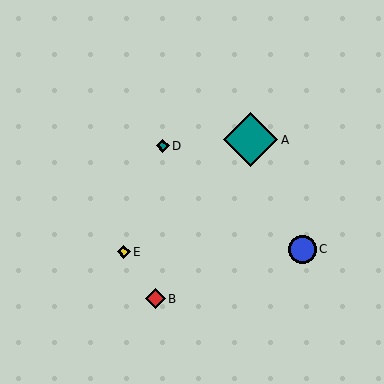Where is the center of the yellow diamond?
The center of the yellow diamond is at (124, 252).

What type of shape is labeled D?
Shape D is a teal diamond.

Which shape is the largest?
The teal diamond (labeled A) is the largest.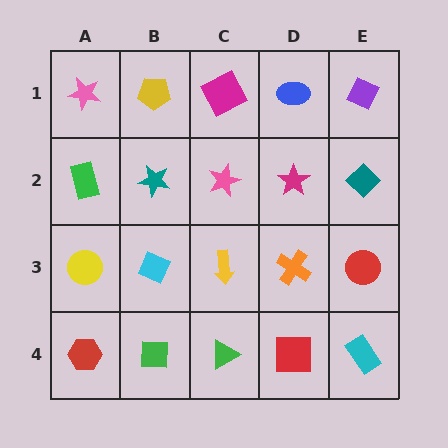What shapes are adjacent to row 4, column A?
A yellow circle (row 3, column A), a green square (row 4, column B).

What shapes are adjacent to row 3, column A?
A green rectangle (row 2, column A), a red hexagon (row 4, column A), a cyan diamond (row 3, column B).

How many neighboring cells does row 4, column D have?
3.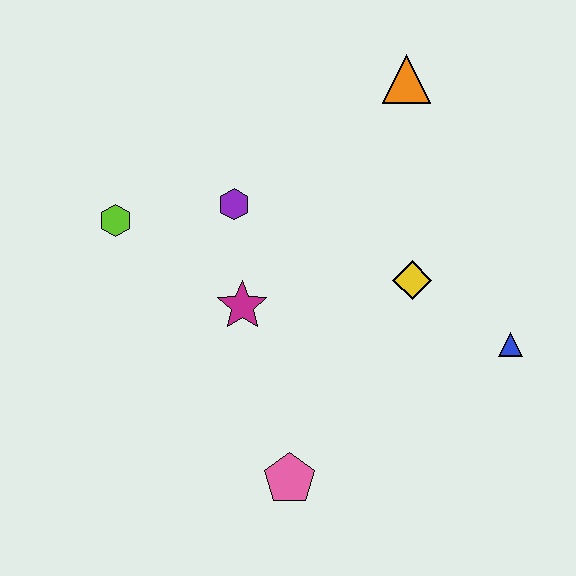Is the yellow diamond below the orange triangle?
Yes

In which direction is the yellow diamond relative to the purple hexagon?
The yellow diamond is to the right of the purple hexagon.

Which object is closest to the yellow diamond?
The blue triangle is closest to the yellow diamond.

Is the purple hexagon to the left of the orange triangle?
Yes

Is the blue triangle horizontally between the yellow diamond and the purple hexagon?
No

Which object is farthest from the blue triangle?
The lime hexagon is farthest from the blue triangle.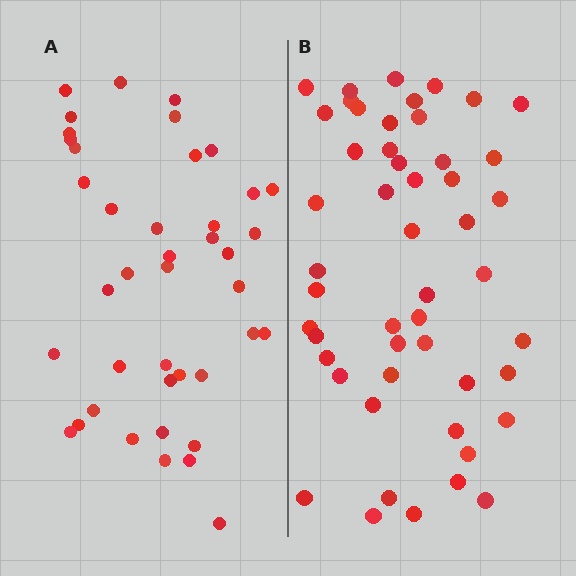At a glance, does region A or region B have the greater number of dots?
Region B (the right region) has more dots.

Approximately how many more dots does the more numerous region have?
Region B has roughly 8 or so more dots than region A.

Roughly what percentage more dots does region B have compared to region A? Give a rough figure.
About 20% more.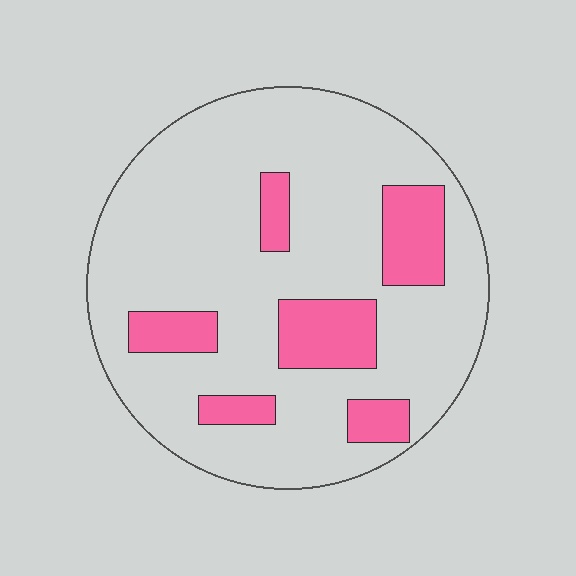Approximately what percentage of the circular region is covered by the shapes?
Approximately 20%.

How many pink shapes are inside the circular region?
6.